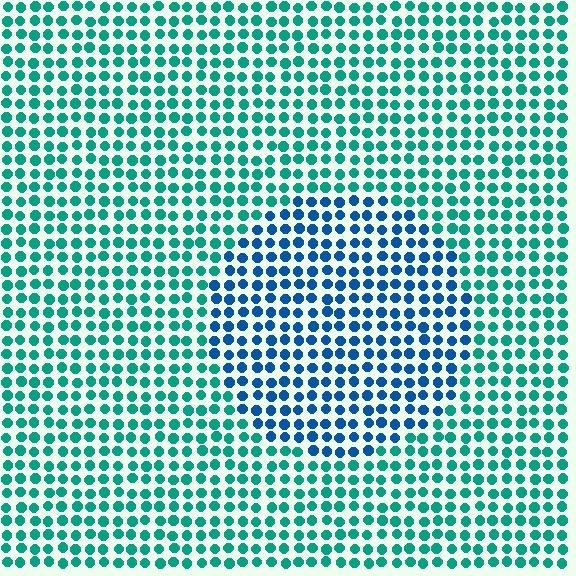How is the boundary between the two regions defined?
The boundary is defined purely by a slight shift in hue (about 43 degrees). Spacing, size, and orientation are identical on both sides.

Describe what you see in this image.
The image is filled with small teal elements in a uniform arrangement. A circle-shaped region is visible where the elements are tinted to a slightly different hue, forming a subtle color boundary.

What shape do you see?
I see a circle.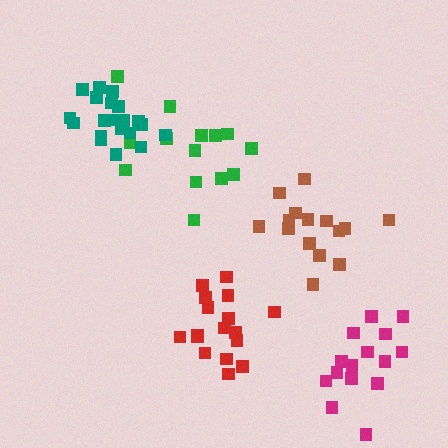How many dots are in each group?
Group 1: 17 dots, Group 2: 15 dots, Group 3: 14 dots, Group 4: 20 dots, Group 5: 15 dots (81 total).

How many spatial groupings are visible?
There are 5 spatial groupings.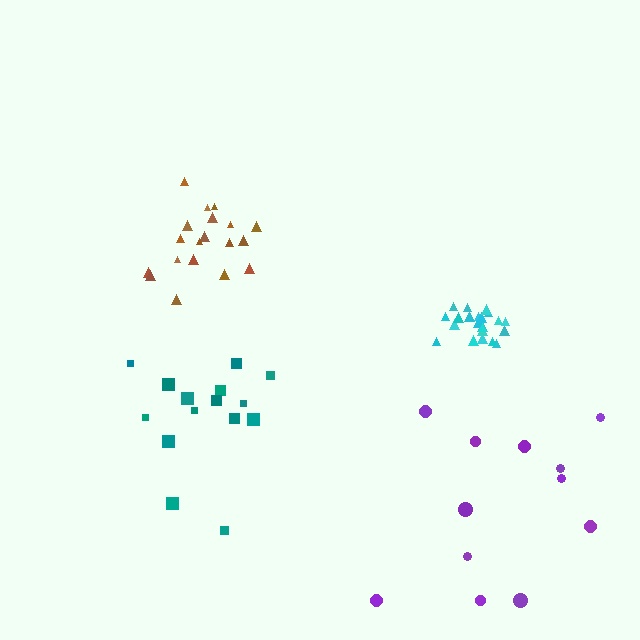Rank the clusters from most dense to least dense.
cyan, brown, teal, purple.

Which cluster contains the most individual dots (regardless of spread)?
Cyan (22).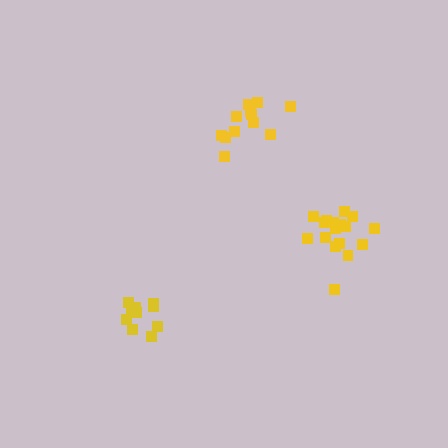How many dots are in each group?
Group 1: 17 dots, Group 2: 12 dots, Group 3: 11 dots (40 total).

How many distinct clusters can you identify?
There are 3 distinct clusters.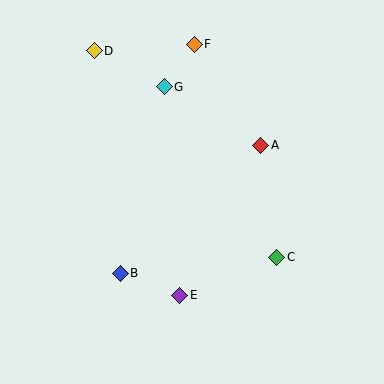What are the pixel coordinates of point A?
Point A is at (261, 145).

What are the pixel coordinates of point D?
Point D is at (94, 51).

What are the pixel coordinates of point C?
Point C is at (277, 257).